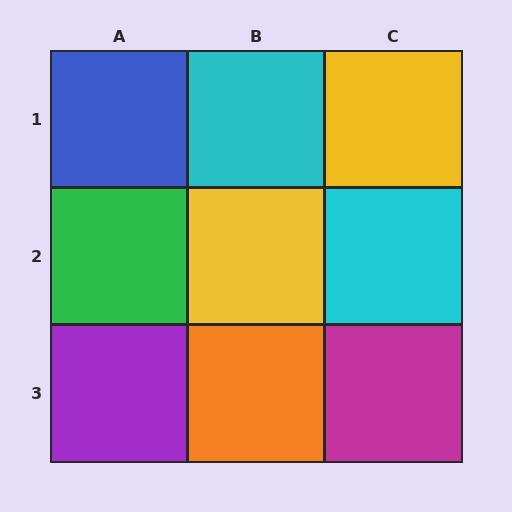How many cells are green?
1 cell is green.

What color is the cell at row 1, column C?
Yellow.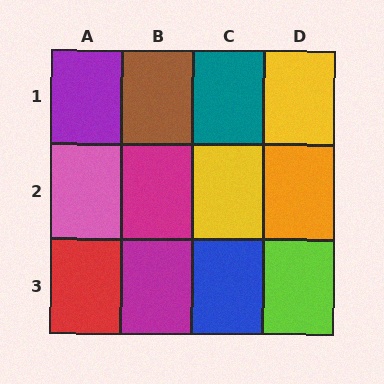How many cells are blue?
1 cell is blue.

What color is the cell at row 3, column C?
Blue.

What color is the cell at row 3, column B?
Magenta.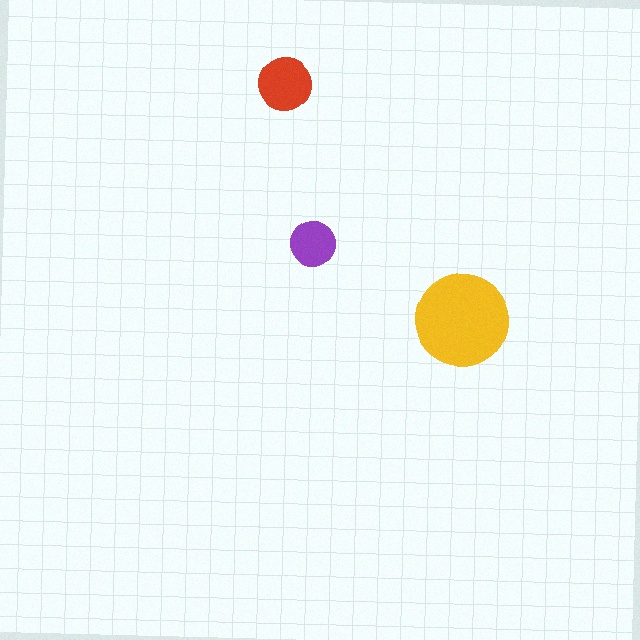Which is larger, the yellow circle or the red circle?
The yellow one.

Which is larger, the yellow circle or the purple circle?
The yellow one.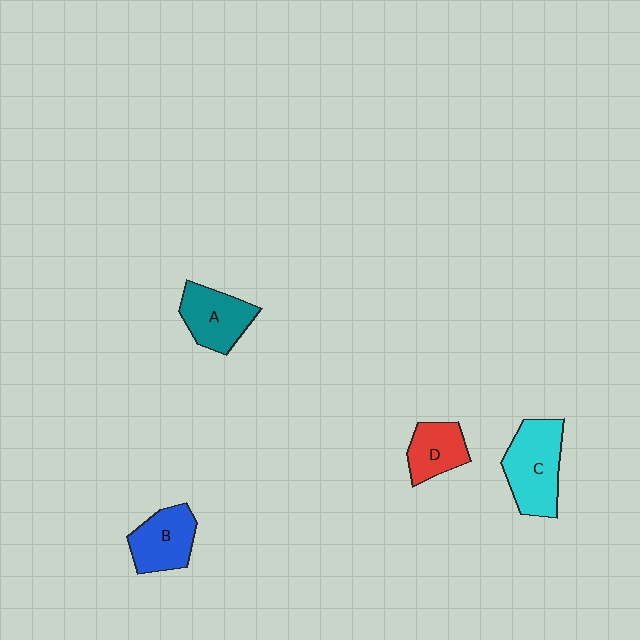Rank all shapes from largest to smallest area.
From largest to smallest: C (cyan), A (teal), B (blue), D (red).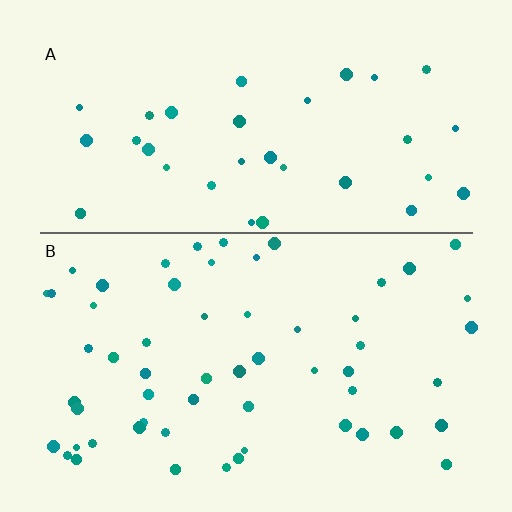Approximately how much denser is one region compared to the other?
Approximately 1.7× — region B over region A.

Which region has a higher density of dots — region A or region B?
B (the bottom).